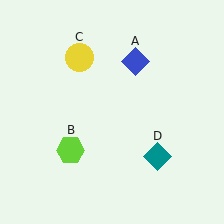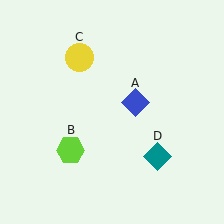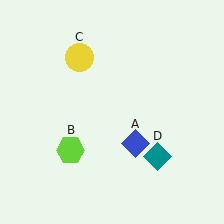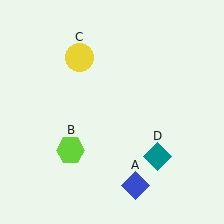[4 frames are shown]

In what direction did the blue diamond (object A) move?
The blue diamond (object A) moved down.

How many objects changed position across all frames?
1 object changed position: blue diamond (object A).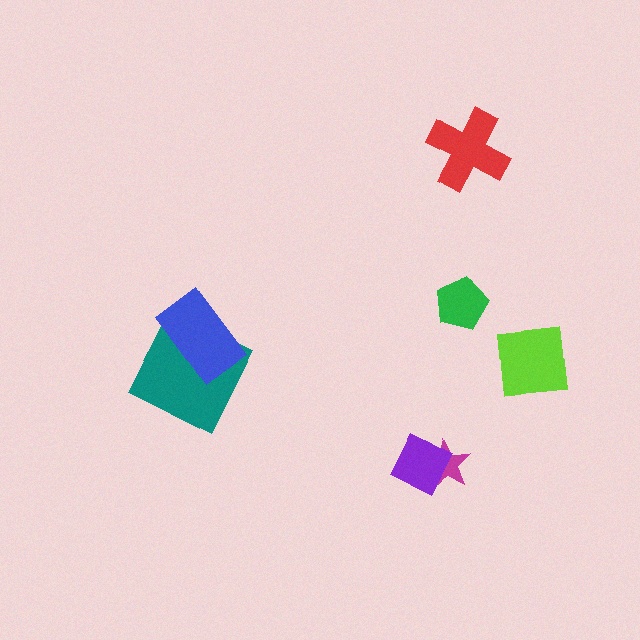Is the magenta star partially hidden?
Yes, it is partially covered by another shape.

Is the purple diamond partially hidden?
No, no other shape covers it.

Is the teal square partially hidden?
Yes, it is partially covered by another shape.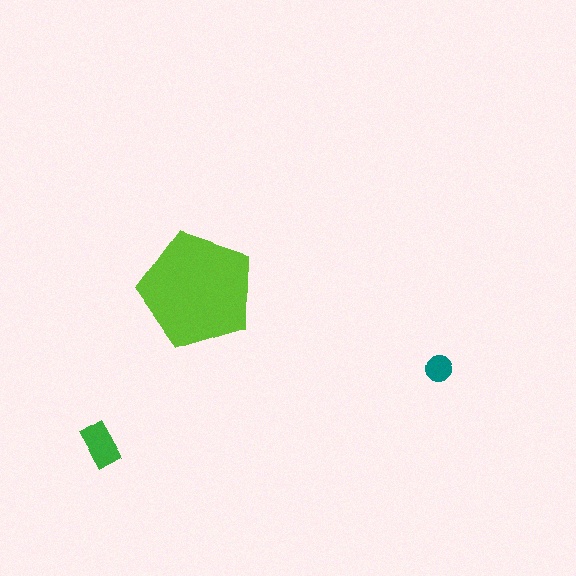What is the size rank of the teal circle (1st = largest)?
3rd.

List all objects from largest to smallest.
The lime pentagon, the green rectangle, the teal circle.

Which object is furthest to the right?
The teal circle is rightmost.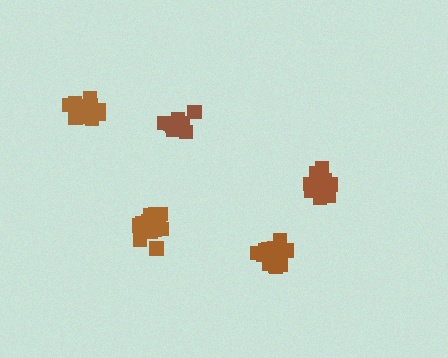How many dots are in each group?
Group 1: 14 dots, Group 2: 14 dots, Group 3: 18 dots, Group 4: 17 dots, Group 5: 12 dots (75 total).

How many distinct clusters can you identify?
There are 5 distinct clusters.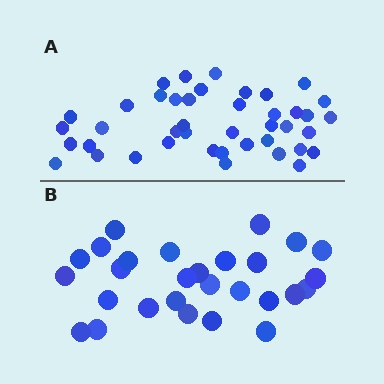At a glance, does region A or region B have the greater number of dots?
Region A (the top region) has more dots.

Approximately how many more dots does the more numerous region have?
Region A has approximately 15 more dots than region B.